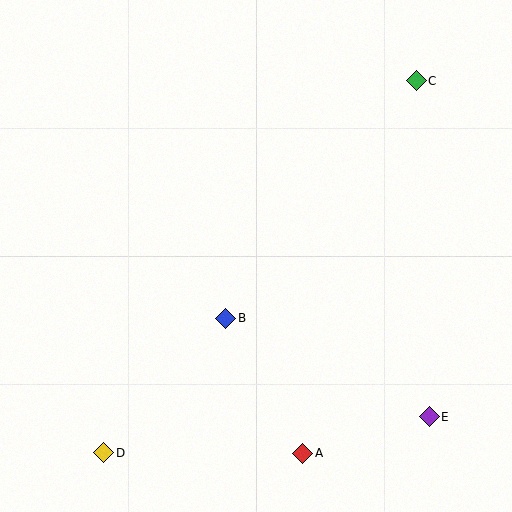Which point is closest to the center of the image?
Point B at (226, 318) is closest to the center.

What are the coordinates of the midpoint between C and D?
The midpoint between C and D is at (260, 267).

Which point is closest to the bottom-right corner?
Point E is closest to the bottom-right corner.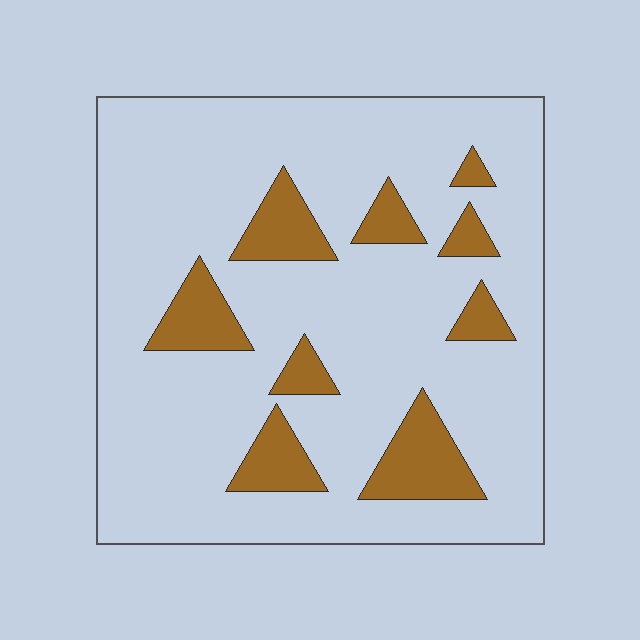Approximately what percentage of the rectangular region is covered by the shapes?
Approximately 15%.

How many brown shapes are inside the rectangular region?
9.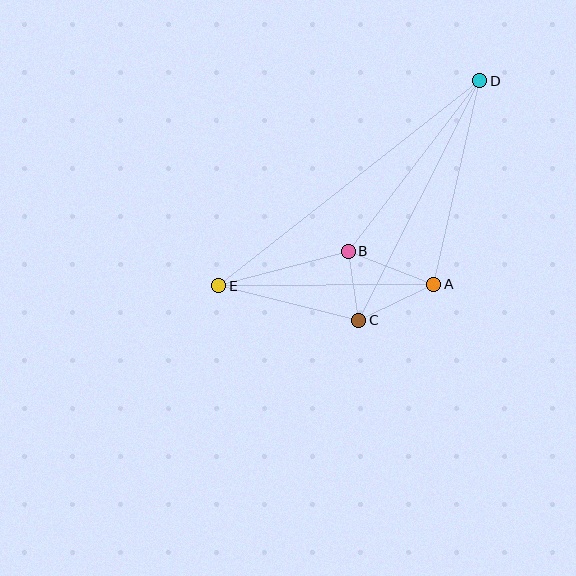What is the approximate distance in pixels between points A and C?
The distance between A and C is approximately 83 pixels.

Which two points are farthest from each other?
Points D and E are farthest from each other.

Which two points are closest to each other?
Points B and C are closest to each other.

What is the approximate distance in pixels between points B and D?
The distance between B and D is approximately 215 pixels.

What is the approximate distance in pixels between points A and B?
The distance between A and B is approximately 92 pixels.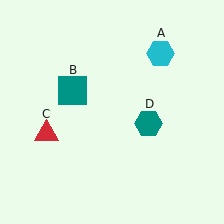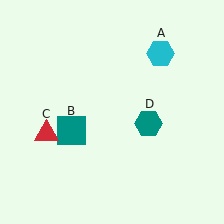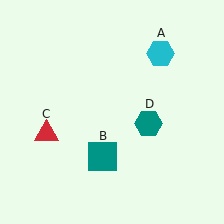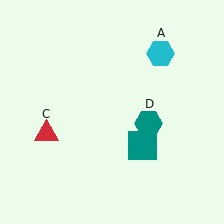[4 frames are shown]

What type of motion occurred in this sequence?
The teal square (object B) rotated counterclockwise around the center of the scene.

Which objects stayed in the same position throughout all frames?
Cyan hexagon (object A) and red triangle (object C) and teal hexagon (object D) remained stationary.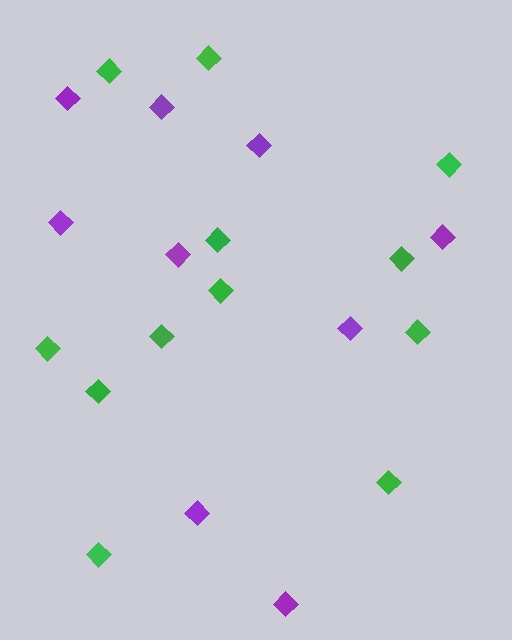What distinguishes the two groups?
There are 2 groups: one group of green diamonds (12) and one group of purple diamonds (9).